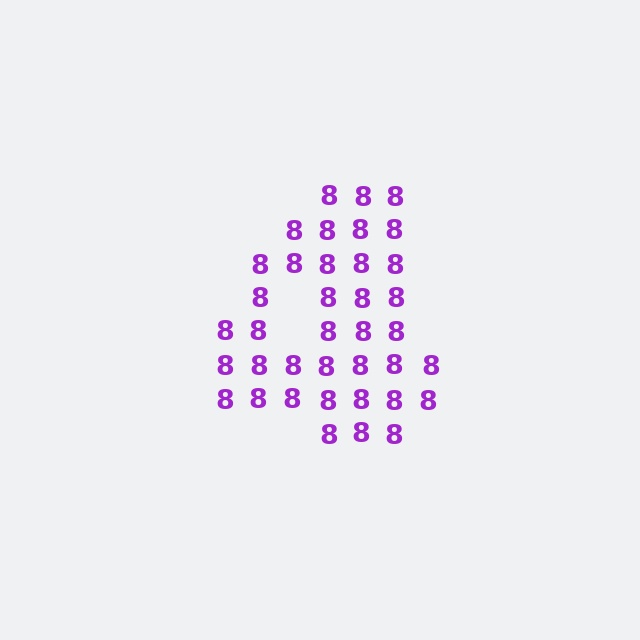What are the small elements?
The small elements are digit 8's.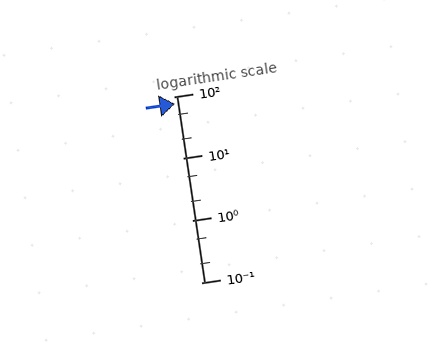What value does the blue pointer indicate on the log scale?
The pointer indicates approximately 77.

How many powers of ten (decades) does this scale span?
The scale spans 3 decades, from 0.1 to 100.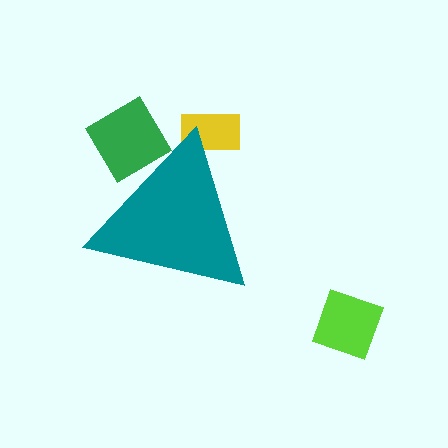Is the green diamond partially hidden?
Yes, the green diamond is partially hidden behind the teal triangle.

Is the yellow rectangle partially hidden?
Yes, the yellow rectangle is partially hidden behind the teal triangle.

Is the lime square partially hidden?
No, the lime square is fully visible.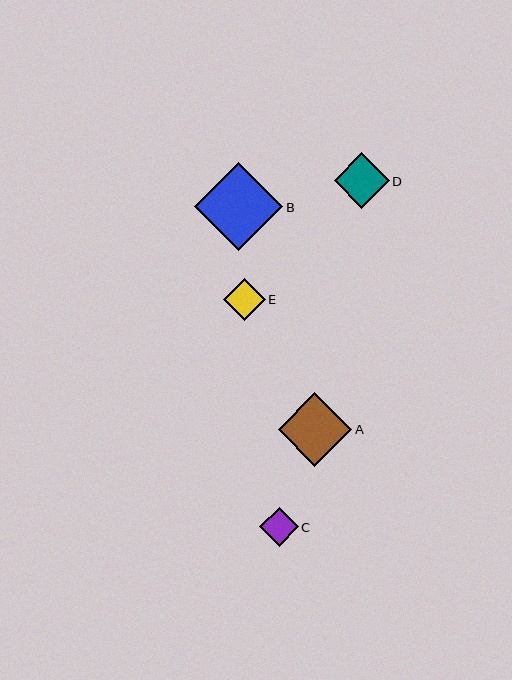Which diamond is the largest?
Diamond B is the largest with a size of approximately 88 pixels.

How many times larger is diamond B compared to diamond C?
Diamond B is approximately 2.3 times the size of diamond C.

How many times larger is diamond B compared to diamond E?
Diamond B is approximately 2.1 times the size of diamond E.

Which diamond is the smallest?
Diamond C is the smallest with a size of approximately 39 pixels.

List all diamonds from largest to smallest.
From largest to smallest: B, A, D, E, C.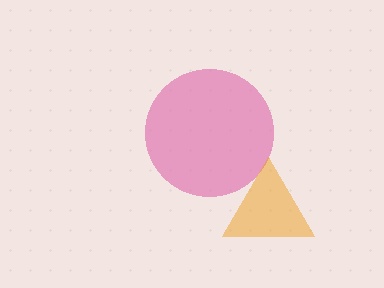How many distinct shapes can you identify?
There are 2 distinct shapes: a pink circle, an orange triangle.